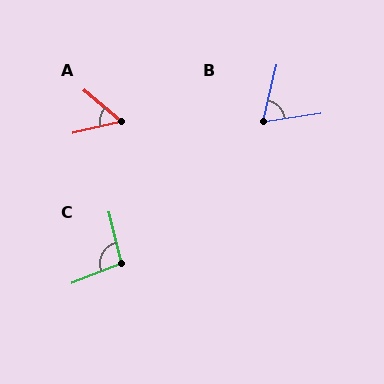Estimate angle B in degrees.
Approximately 69 degrees.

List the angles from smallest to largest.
A (54°), B (69°), C (97°).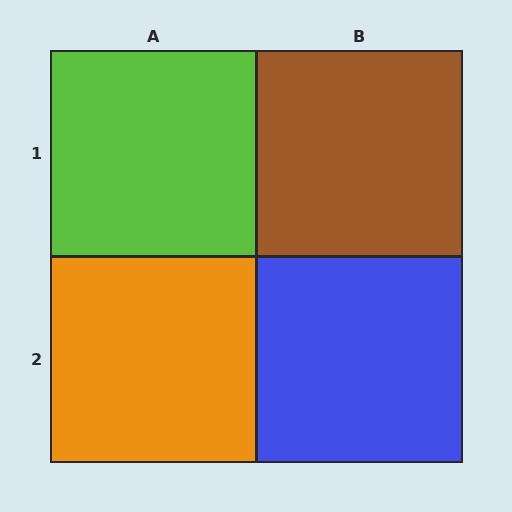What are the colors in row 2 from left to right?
Orange, blue.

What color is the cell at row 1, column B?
Brown.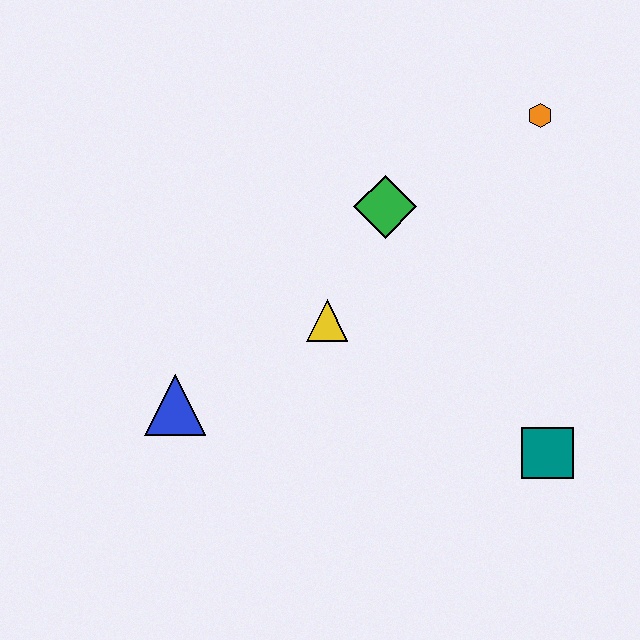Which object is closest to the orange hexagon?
The green diamond is closest to the orange hexagon.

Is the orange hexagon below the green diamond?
No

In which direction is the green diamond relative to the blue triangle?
The green diamond is to the right of the blue triangle.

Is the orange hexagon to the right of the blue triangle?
Yes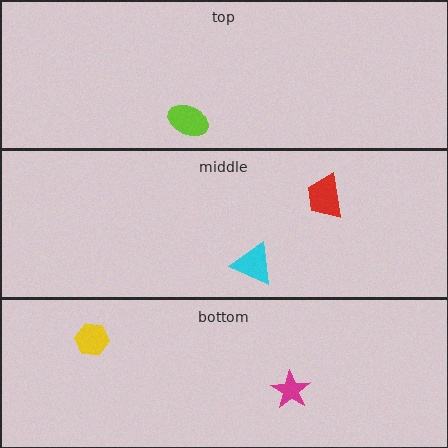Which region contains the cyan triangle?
The middle region.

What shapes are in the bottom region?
The magenta star, the yellow hexagon.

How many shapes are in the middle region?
2.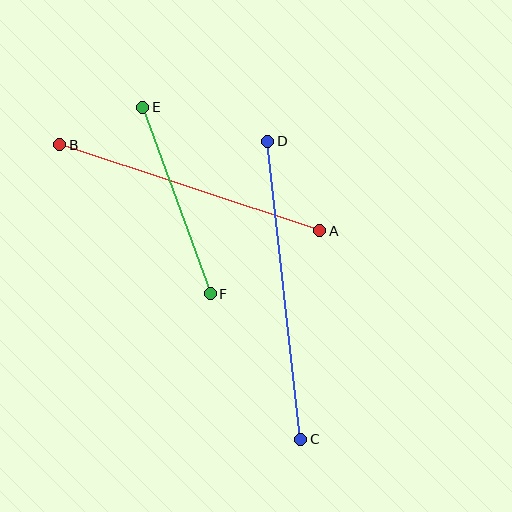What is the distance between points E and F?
The distance is approximately 198 pixels.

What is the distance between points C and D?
The distance is approximately 300 pixels.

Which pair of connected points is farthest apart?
Points C and D are farthest apart.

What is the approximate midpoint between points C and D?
The midpoint is at approximately (284, 290) pixels.